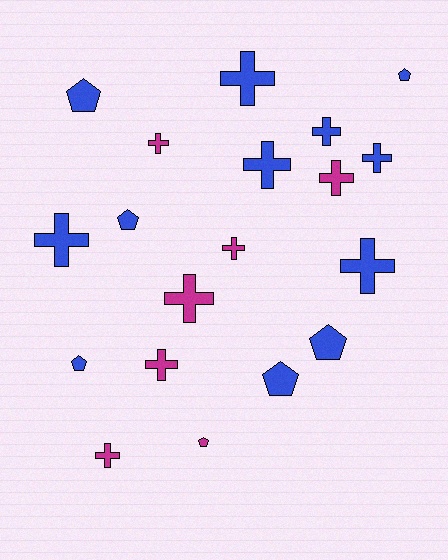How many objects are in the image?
There are 19 objects.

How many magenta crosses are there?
There are 6 magenta crosses.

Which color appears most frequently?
Blue, with 12 objects.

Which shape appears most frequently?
Cross, with 12 objects.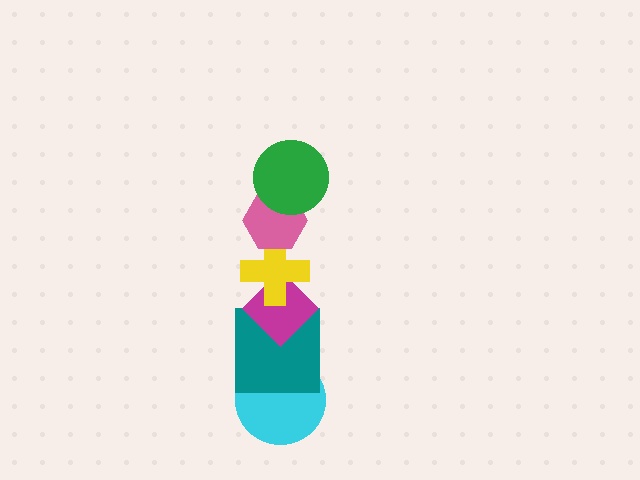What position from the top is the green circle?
The green circle is 1st from the top.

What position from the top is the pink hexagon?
The pink hexagon is 2nd from the top.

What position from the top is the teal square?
The teal square is 5th from the top.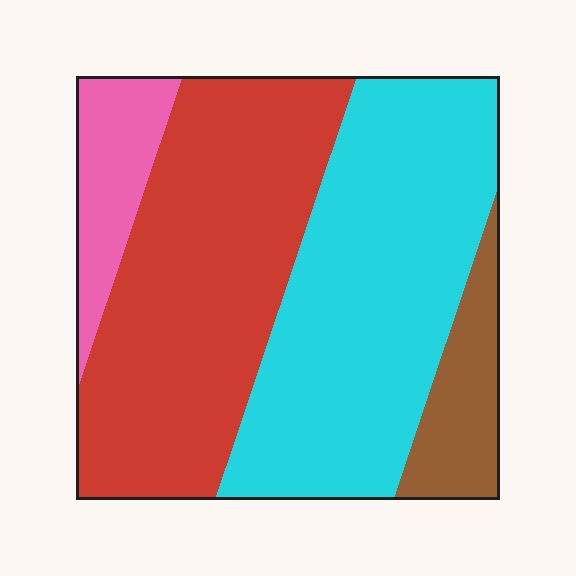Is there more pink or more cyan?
Cyan.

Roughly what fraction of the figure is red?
Red covers around 40% of the figure.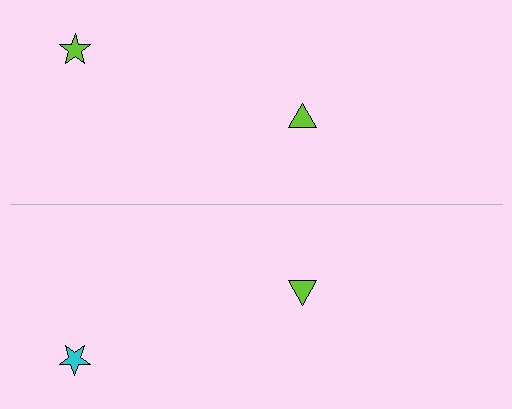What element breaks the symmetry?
The cyan star on the bottom side breaks the symmetry — its mirror counterpart is lime.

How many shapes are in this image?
There are 4 shapes in this image.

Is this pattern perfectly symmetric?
No, the pattern is not perfectly symmetric. The cyan star on the bottom side breaks the symmetry — its mirror counterpart is lime.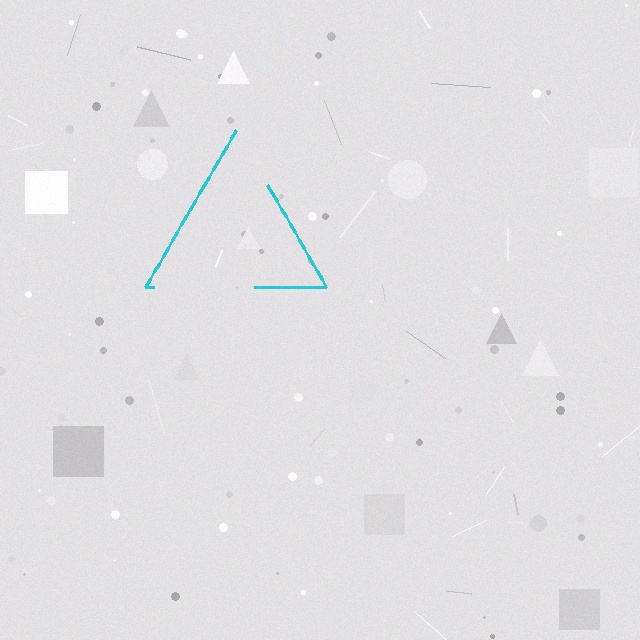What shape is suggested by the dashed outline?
The dashed outline suggests a triangle.